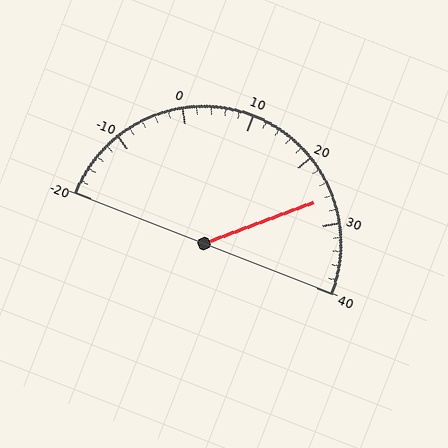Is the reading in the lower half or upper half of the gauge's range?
The reading is in the upper half of the range (-20 to 40).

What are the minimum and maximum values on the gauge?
The gauge ranges from -20 to 40.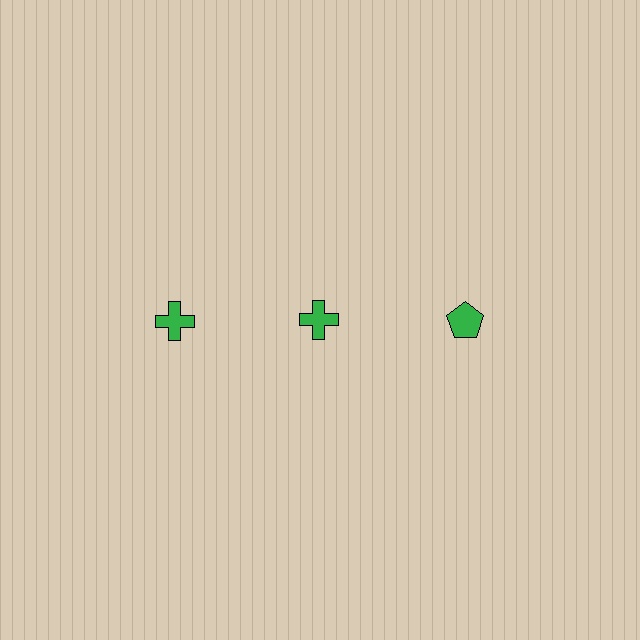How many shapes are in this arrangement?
There are 3 shapes arranged in a grid pattern.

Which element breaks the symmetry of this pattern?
The green pentagon in the top row, center column breaks the symmetry. All other shapes are green crosses.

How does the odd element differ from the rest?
It has a different shape: pentagon instead of cross.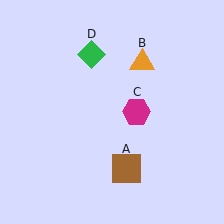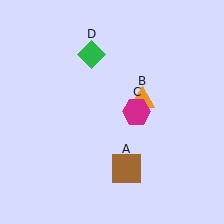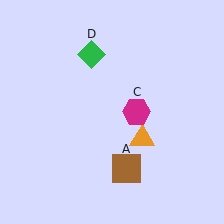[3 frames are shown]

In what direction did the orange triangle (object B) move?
The orange triangle (object B) moved down.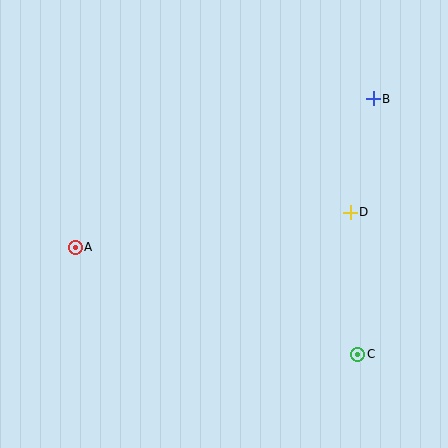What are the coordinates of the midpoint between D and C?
The midpoint between D and C is at (354, 283).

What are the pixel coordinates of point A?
Point A is at (75, 247).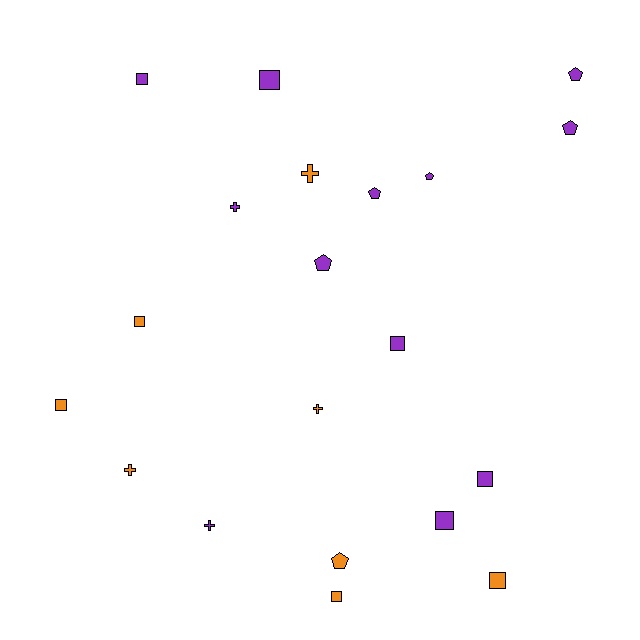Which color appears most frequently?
Purple, with 12 objects.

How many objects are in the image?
There are 20 objects.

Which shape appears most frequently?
Square, with 9 objects.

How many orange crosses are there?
There are 3 orange crosses.